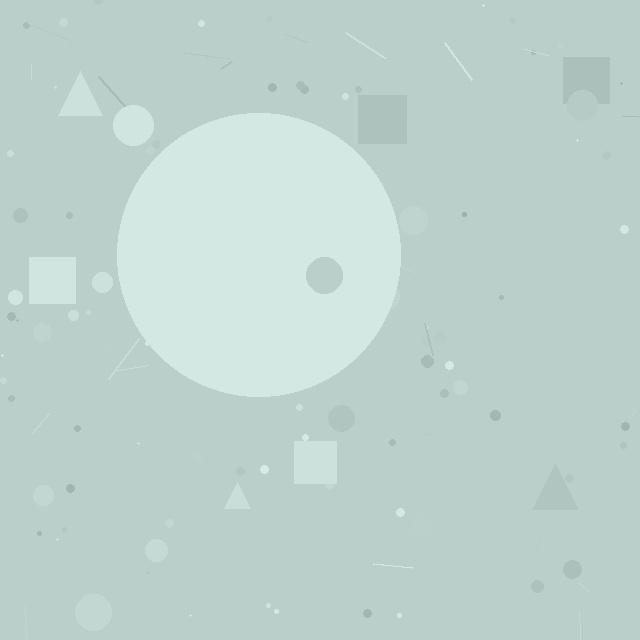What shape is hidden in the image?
A circle is hidden in the image.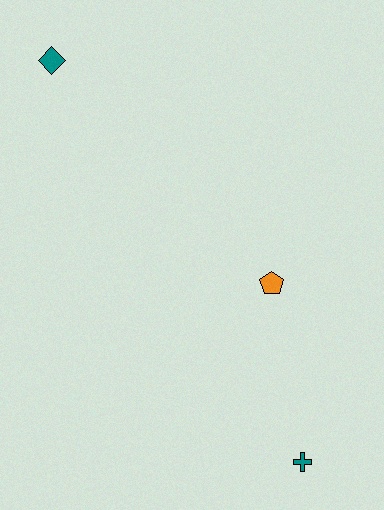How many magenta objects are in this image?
There are no magenta objects.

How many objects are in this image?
There are 3 objects.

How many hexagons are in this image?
There are no hexagons.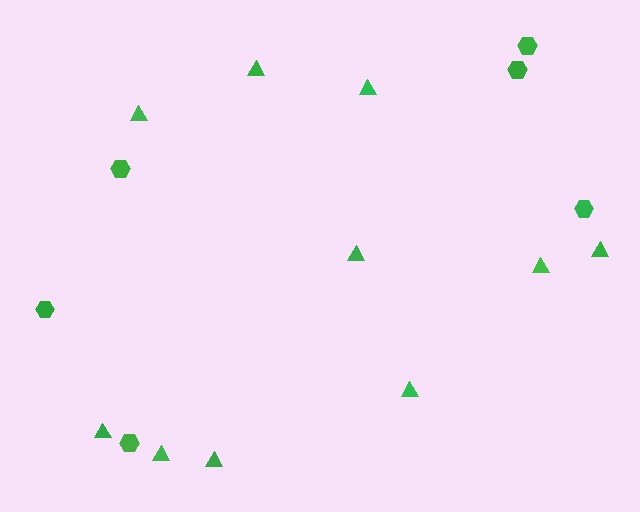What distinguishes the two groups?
There are 2 groups: one group of hexagons (6) and one group of triangles (10).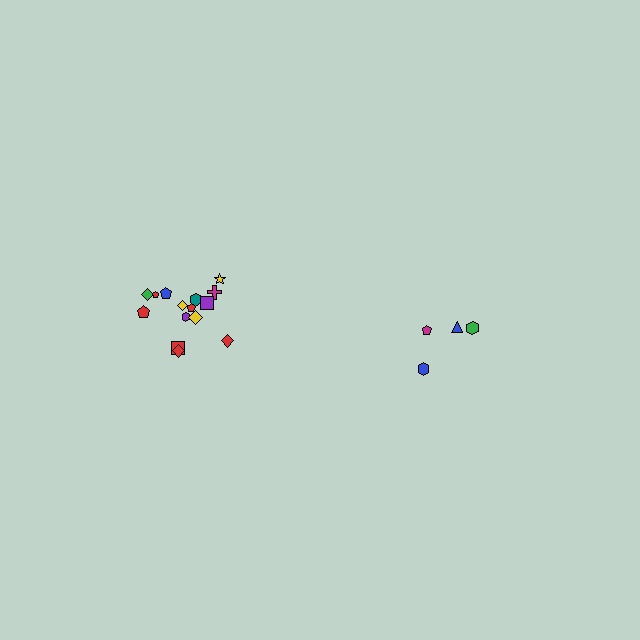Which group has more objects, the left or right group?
The left group.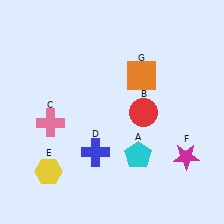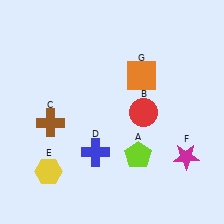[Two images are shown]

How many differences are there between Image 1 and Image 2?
There are 2 differences between the two images.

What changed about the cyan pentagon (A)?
In Image 1, A is cyan. In Image 2, it changed to lime.